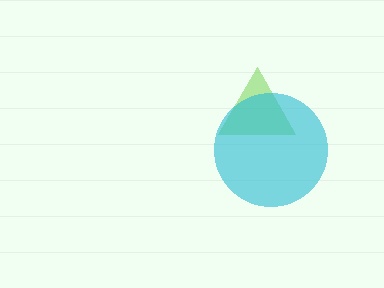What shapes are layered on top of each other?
The layered shapes are: a lime triangle, a cyan circle.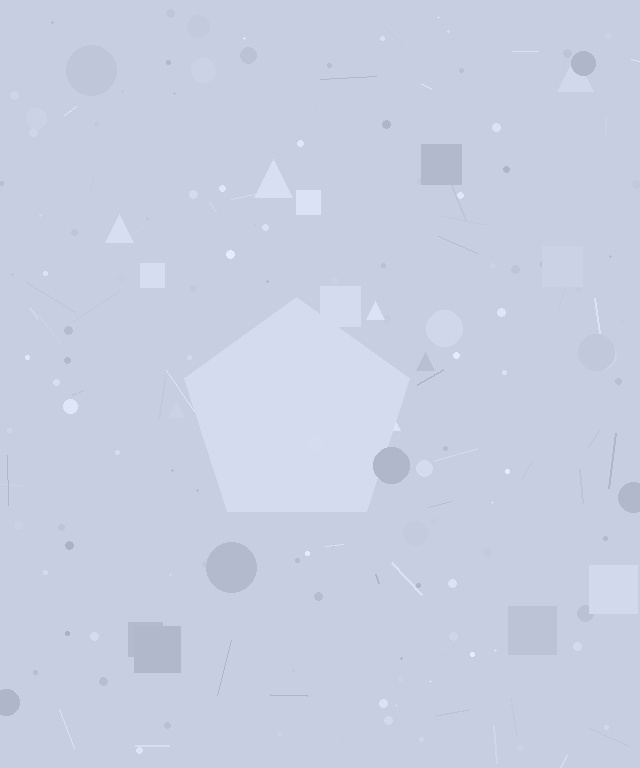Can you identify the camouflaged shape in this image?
The camouflaged shape is a pentagon.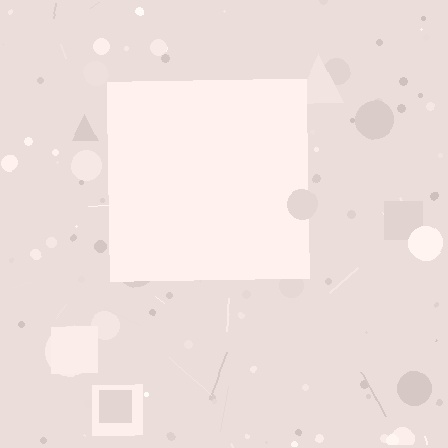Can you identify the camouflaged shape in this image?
The camouflaged shape is a square.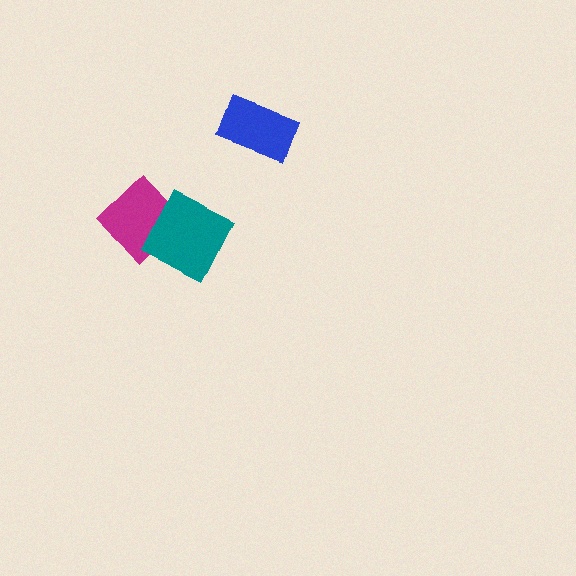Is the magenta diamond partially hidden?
Yes, it is partially covered by another shape.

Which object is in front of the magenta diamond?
The teal diamond is in front of the magenta diamond.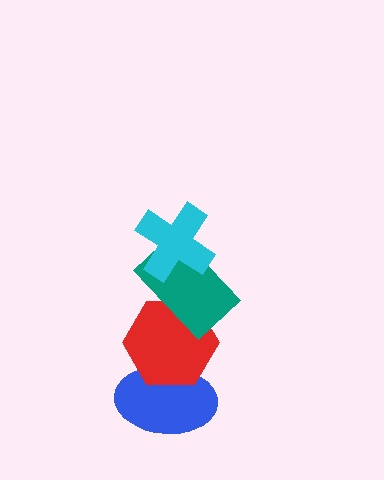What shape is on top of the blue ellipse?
The red hexagon is on top of the blue ellipse.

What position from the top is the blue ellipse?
The blue ellipse is 4th from the top.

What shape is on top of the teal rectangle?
The cyan cross is on top of the teal rectangle.